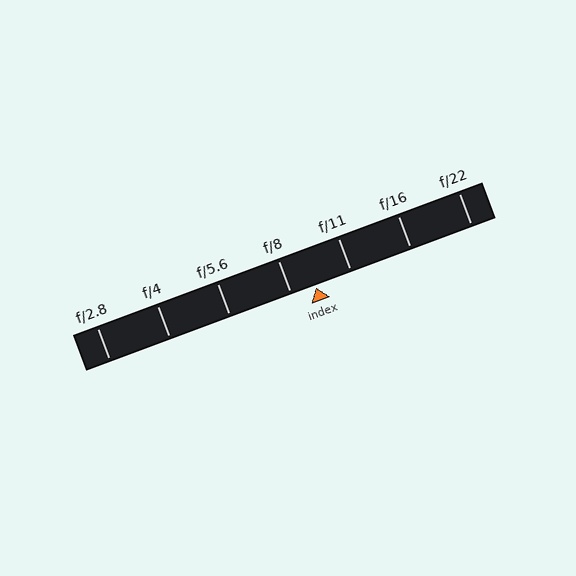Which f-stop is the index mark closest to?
The index mark is closest to f/8.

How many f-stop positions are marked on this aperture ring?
There are 7 f-stop positions marked.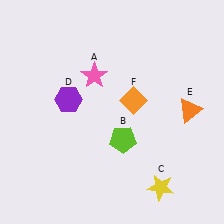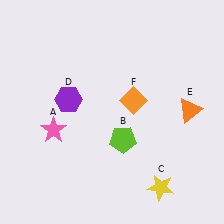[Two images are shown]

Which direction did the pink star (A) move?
The pink star (A) moved down.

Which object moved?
The pink star (A) moved down.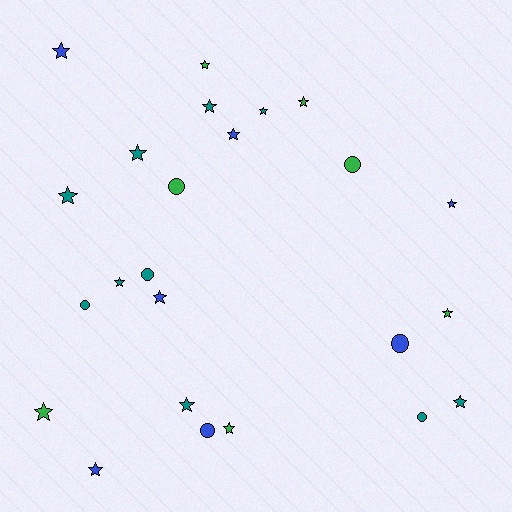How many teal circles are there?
There are 3 teal circles.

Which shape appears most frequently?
Star, with 17 objects.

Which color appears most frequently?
Teal, with 10 objects.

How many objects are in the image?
There are 24 objects.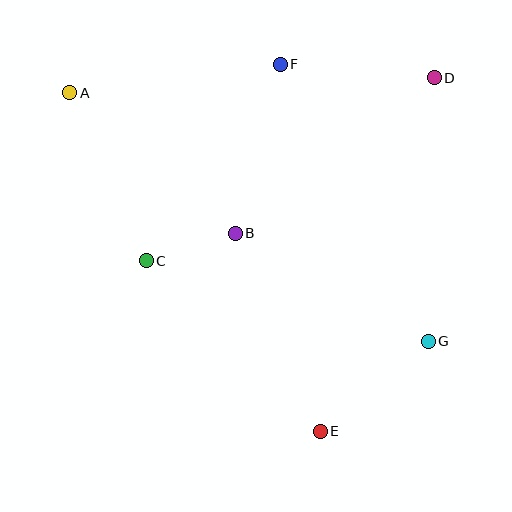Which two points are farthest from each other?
Points A and G are farthest from each other.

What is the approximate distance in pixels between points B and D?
The distance between B and D is approximately 252 pixels.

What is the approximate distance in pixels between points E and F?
The distance between E and F is approximately 369 pixels.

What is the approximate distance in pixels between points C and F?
The distance between C and F is approximately 237 pixels.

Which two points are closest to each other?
Points B and C are closest to each other.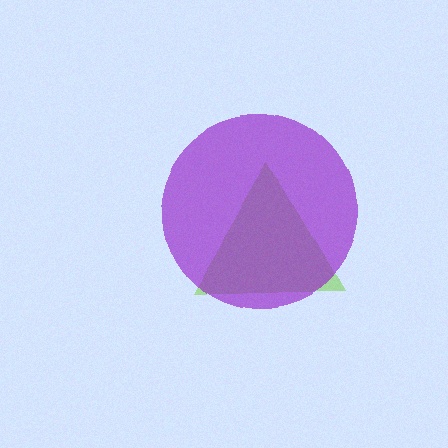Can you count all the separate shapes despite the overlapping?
Yes, there are 2 separate shapes.